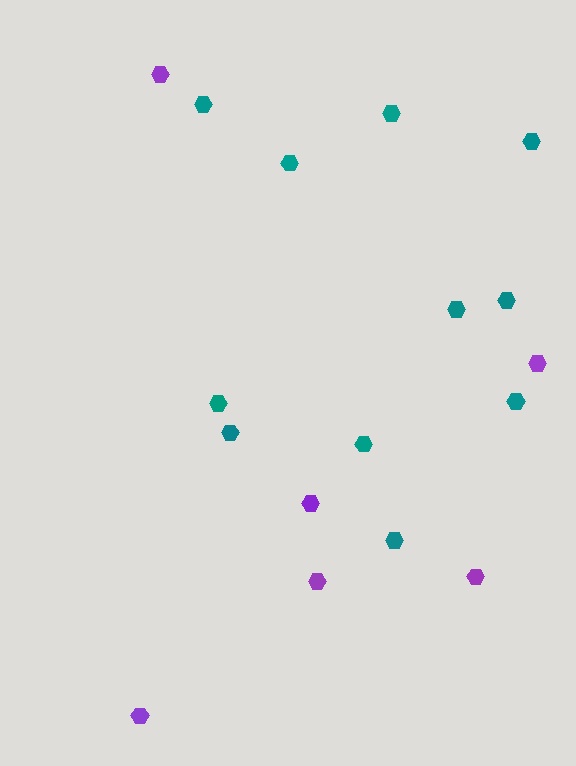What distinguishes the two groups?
There are 2 groups: one group of purple hexagons (6) and one group of teal hexagons (11).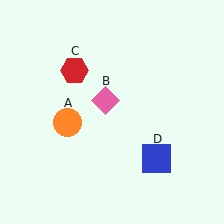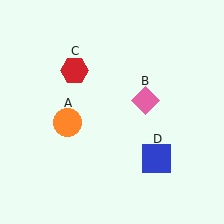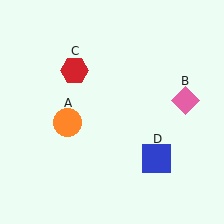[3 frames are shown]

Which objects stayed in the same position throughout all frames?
Orange circle (object A) and red hexagon (object C) and blue square (object D) remained stationary.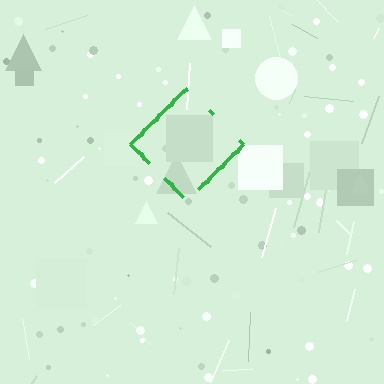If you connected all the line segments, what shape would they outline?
They would outline a diamond.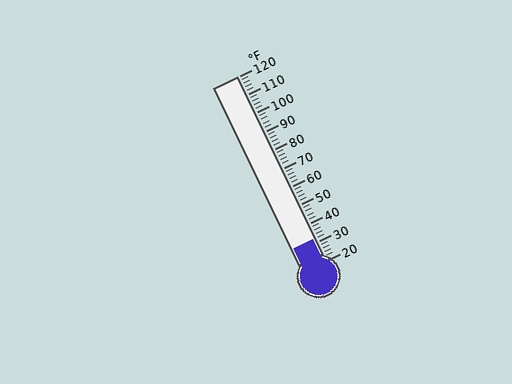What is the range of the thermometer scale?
The thermometer scale ranges from 20°F to 120°F.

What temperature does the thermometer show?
The thermometer shows approximately 32°F.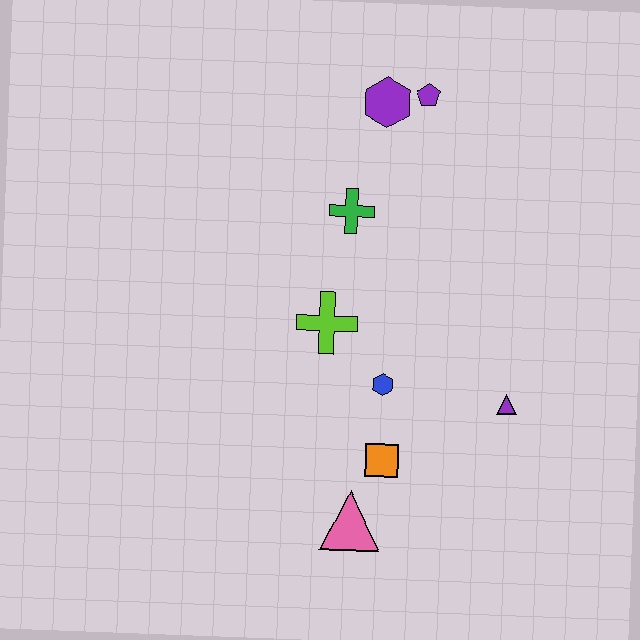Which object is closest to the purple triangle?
The blue hexagon is closest to the purple triangle.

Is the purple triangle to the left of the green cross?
No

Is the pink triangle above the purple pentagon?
No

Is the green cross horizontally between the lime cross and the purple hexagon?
Yes